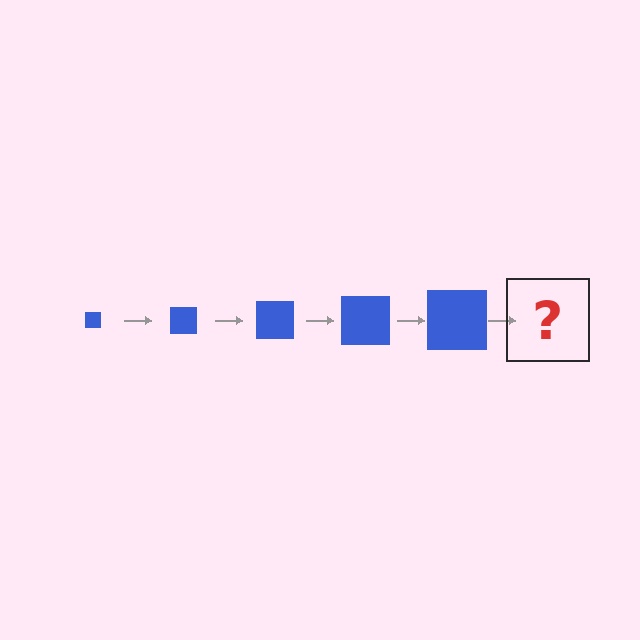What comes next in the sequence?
The next element should be a blue square, larger than the previous one.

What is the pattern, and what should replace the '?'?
The pattern is that the square gets progressively larger each step. The '?' should be a blue square, larger than the previous one.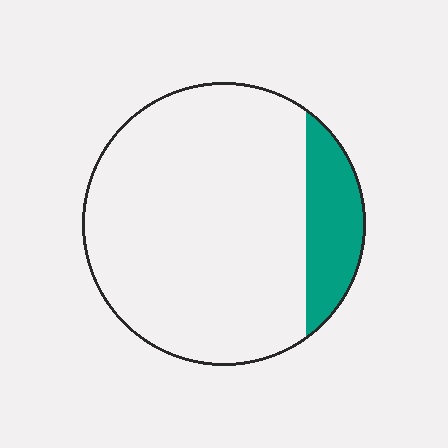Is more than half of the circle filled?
No.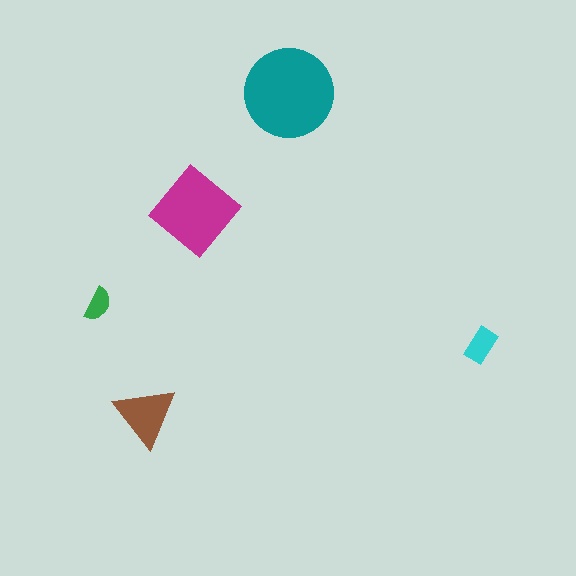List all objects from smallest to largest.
The green semicircle, the cyan rectangle, the brown triangle, the magenta diamond, the teal circle.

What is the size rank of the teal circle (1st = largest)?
1st.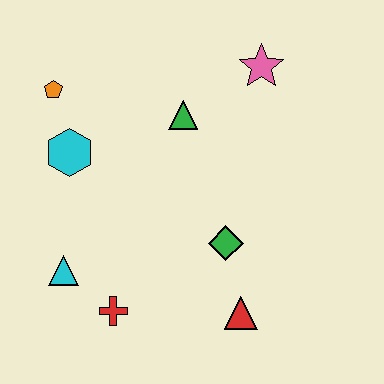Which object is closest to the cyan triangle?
The red cross is closest to the cyan triangle.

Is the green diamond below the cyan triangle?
No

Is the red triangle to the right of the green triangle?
Yes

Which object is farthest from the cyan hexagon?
The red triangle is farthest from the cyan hexagon.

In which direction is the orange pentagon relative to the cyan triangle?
The orange pentagon is above the cyan triangle.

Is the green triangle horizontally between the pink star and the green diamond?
No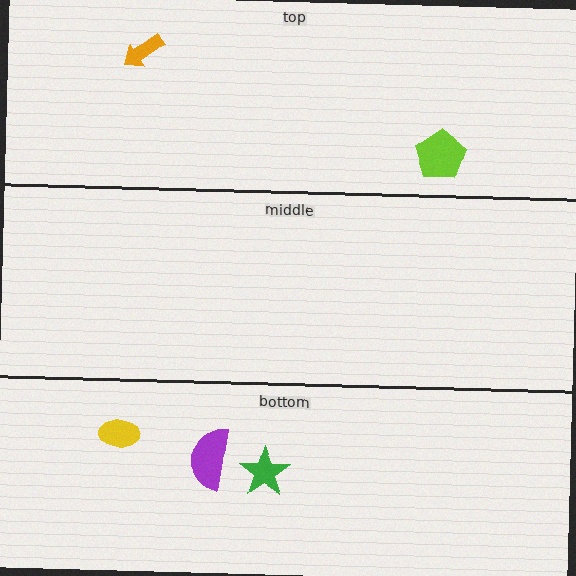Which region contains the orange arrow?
The top region.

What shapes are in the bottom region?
The yellow ellipse, the green star, the purple semicircle.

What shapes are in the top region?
The lime pentagon, the orange arrow.